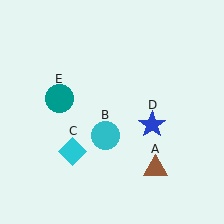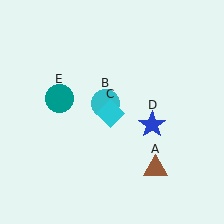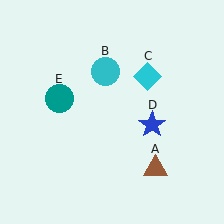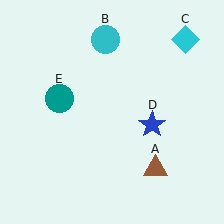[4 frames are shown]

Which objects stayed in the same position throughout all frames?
Brown triangle (object A) and blue star (object D) and teal circle (object E) remained stationary.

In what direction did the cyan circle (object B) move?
The cyan circle (object B) moved up.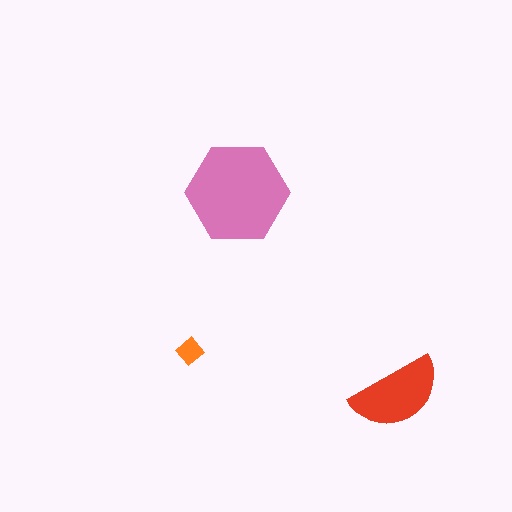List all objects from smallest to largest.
The orange diamond, the red semicircle, the pink hexagon.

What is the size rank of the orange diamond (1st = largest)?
3rd.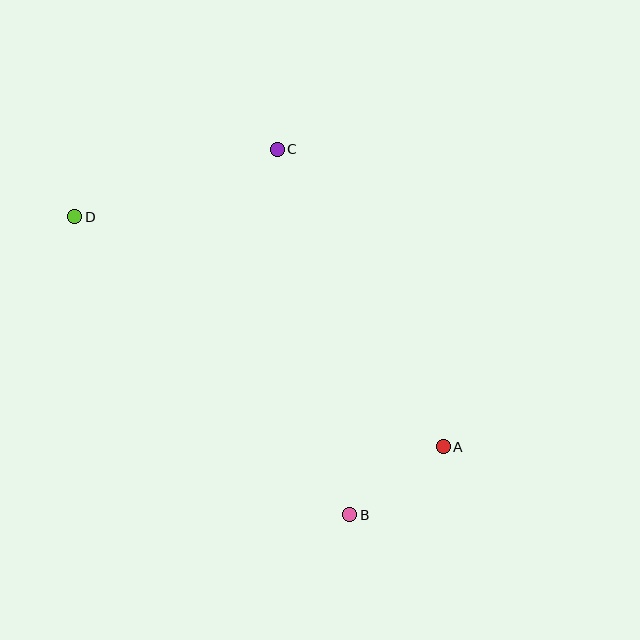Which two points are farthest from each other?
Points A and D are farthest from each other.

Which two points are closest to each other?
Points A and B are closest to each other.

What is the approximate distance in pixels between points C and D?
The distance between C and D is approximately 213 pixels.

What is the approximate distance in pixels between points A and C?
The distance between A and C is approximately 340 pixels.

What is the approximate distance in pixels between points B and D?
The distance between B and D is approximately 405 pixels.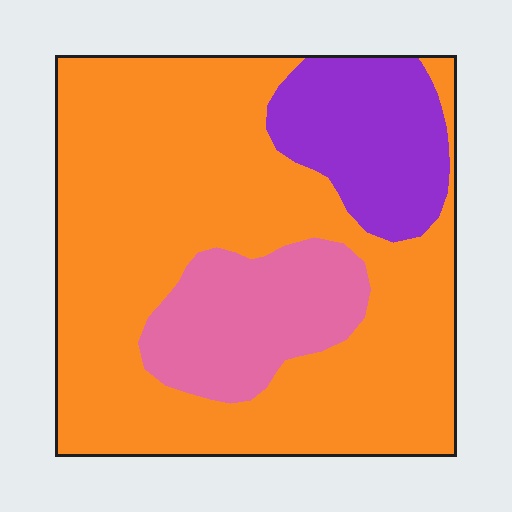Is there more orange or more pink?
Orange.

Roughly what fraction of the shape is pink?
Pink takes up less than a sixth of the shape.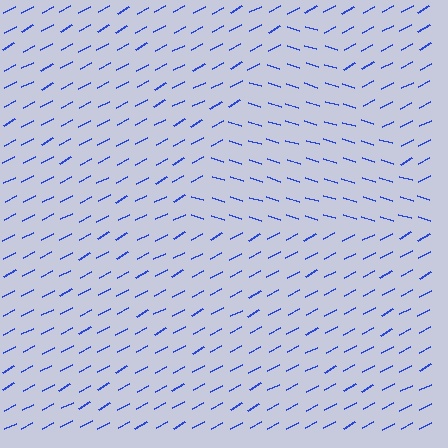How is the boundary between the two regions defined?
The boundary is defined purely by a change in line orientation (approximately 45 degrees difference). All lines are the same color and thickness.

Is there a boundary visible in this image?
Yes, there is a texture boundary formed by a change in line orientation.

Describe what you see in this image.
The image is filled with small blue line segments. A triangle region in the image has lines oriented differently from the surrounding lines, creating a visible texture boundary.